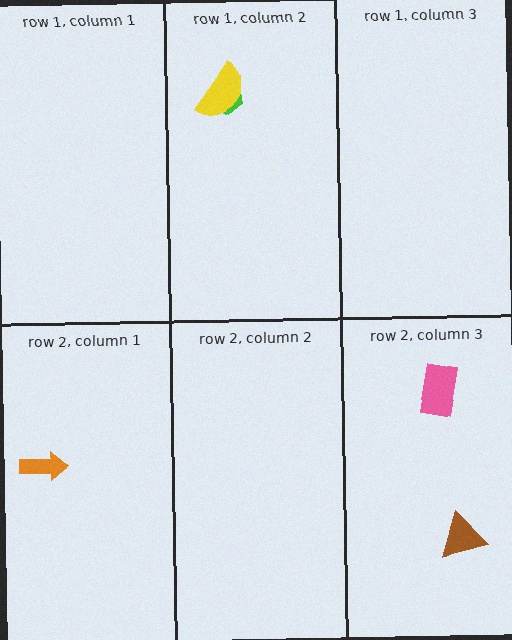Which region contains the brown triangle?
The row 2, column 3 region.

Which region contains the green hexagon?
The row 1, column 2 region.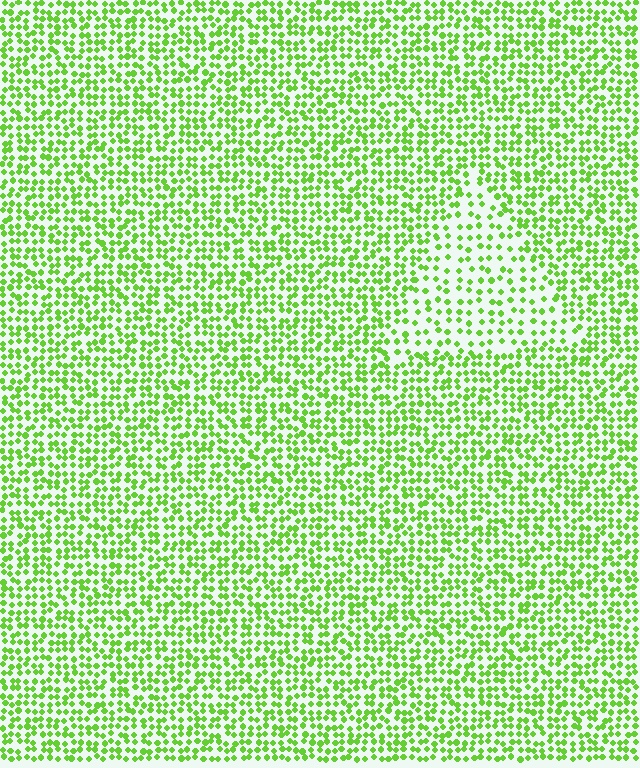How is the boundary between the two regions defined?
The boundary is defined by a change in element density (approximately 1.9x ratio). All elements are the same color, size, and shape.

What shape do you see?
I see a triangle.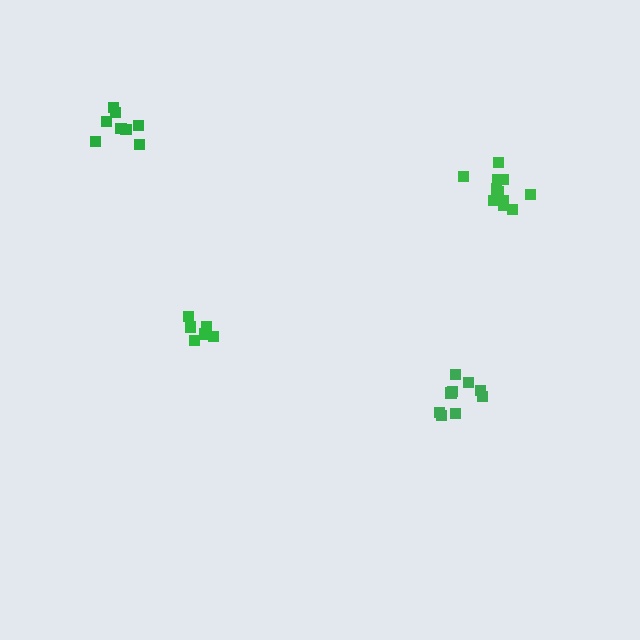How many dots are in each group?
Group 1: 6 dots, Group 2: 11 dots, Group 3: 9 dots, Group 4: 8 dots (34 total).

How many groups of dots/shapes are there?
There are 4 groups.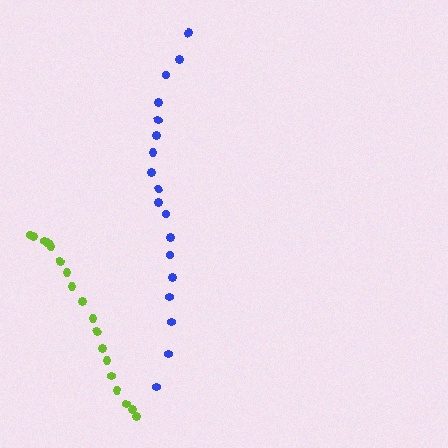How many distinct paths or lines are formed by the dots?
There are 2 distinct paths.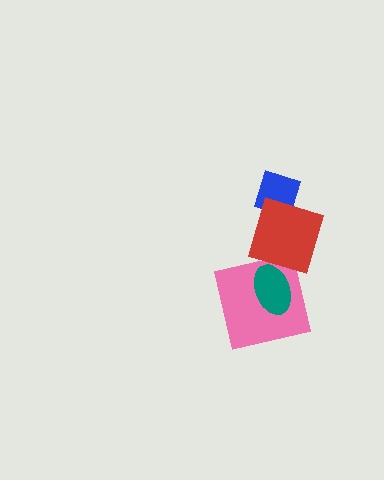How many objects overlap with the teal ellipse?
2 objects overlap with the teal ellipse.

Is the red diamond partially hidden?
No, no other shape covers it.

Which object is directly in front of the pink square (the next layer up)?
The teal ellipse is directly in front of the pink square.